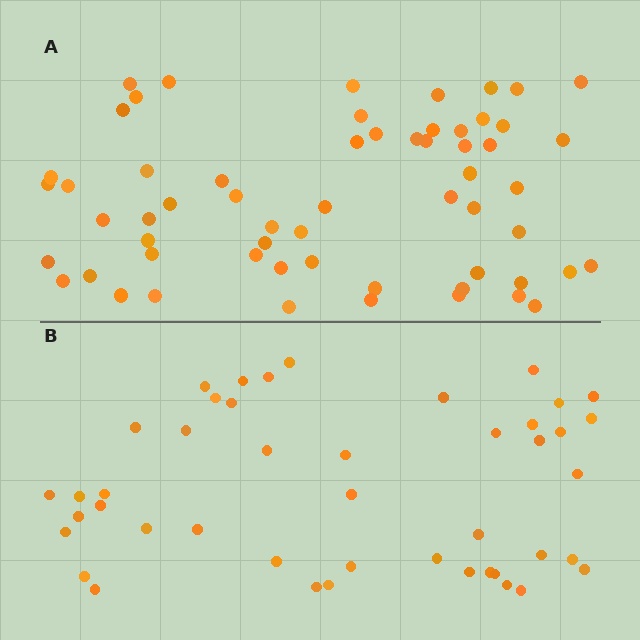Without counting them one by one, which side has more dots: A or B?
Region A (the top region) has more dots.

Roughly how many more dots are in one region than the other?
Region A has approximately 15 more dots than region B.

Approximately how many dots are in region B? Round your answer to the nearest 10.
About 40 dots. (The exact count is 45, which rounds to 40.)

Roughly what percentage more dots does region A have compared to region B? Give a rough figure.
About 35% more.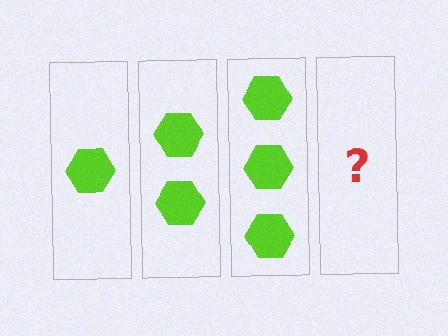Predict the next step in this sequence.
The next step is 4 hexagons.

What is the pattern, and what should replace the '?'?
The pattern is that each step adds one more hexagon. The '?' should be 4 hexagons.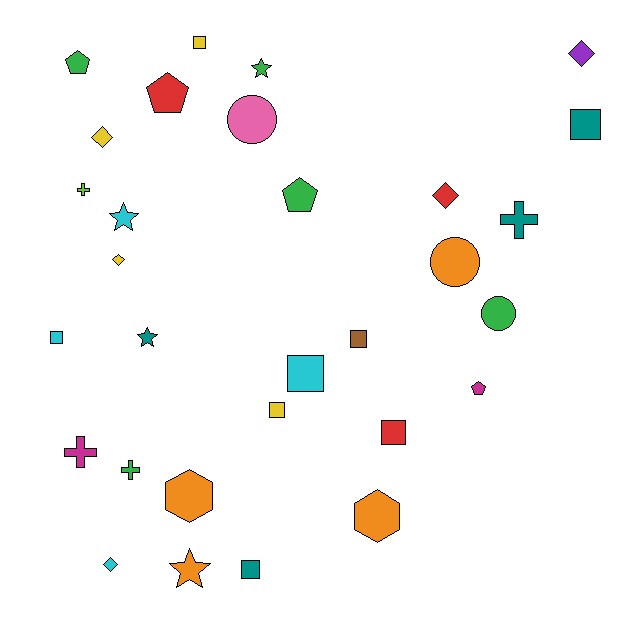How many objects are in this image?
There are 30 objects.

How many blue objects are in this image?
There are no blue objects.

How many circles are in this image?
There are 3 circles.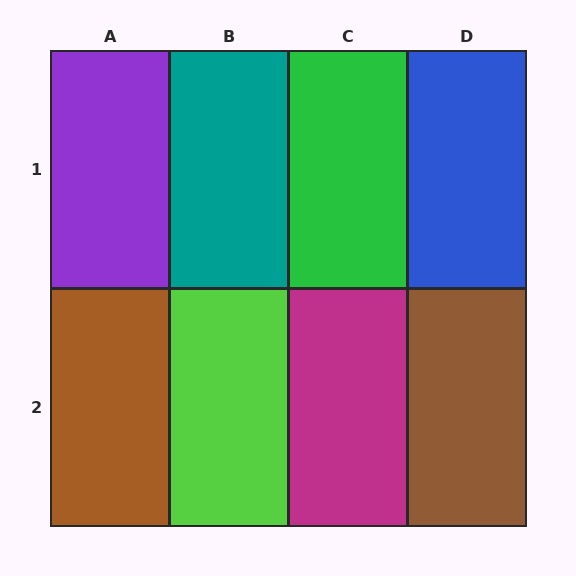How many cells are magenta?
1 cell is magenta.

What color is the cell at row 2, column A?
Brown.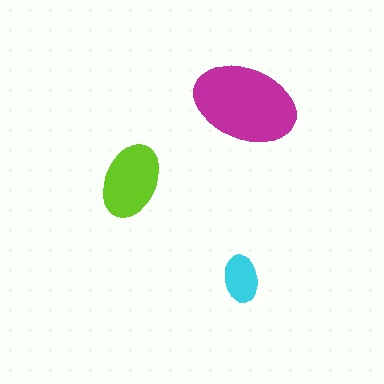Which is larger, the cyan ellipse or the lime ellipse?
The lime one.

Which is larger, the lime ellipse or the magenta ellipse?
The magenta one.